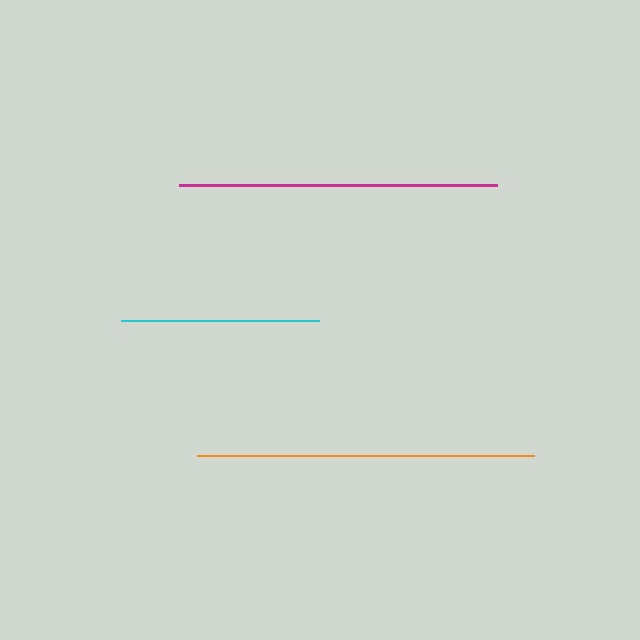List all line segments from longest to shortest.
From longest to shortest: orange, magenta, cyan.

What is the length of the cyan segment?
The cyan segment is approximately 199 pixels long.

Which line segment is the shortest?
The cyan line is the shortest at approximately 199 pixels.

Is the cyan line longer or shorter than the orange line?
The orange line is longer than the cyan line.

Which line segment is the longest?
The orange line is the longest at approximately 338 pixels.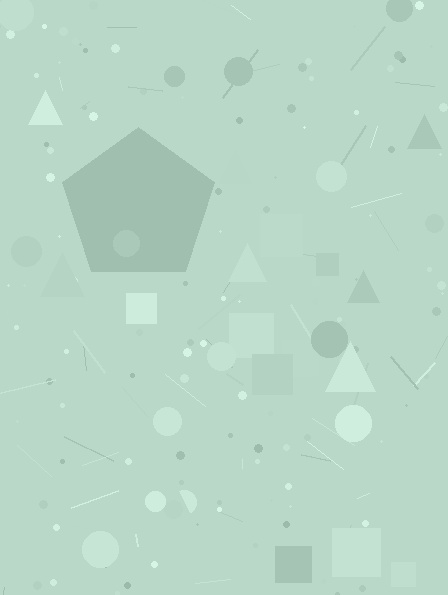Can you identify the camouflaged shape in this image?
The camouflaged shape is a pentagon.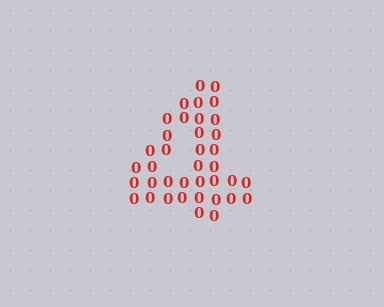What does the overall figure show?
The overall figure shows the digit 4.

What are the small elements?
The small elements are digit 0's.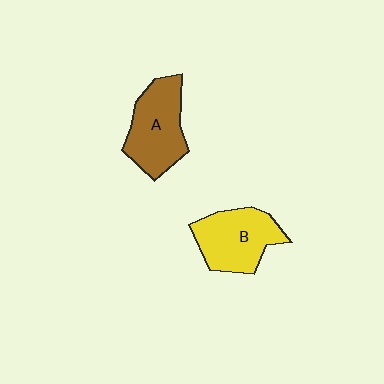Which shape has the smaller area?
Shape B (yellow).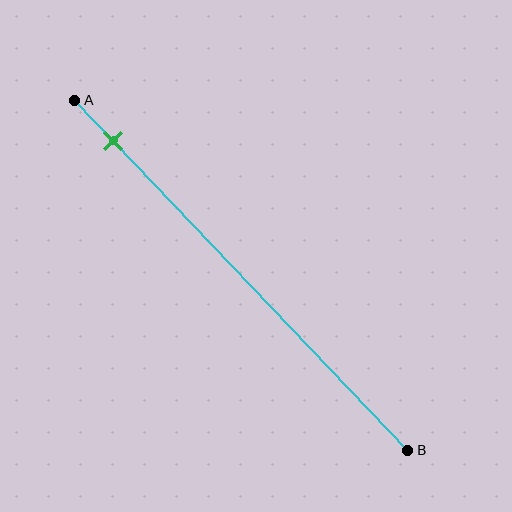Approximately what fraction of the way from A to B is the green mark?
The green mark is approximately 10% of the way from A to B.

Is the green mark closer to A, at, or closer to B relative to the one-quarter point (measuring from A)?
The green mark is closer to point A than the one-quarter point of segment AB.